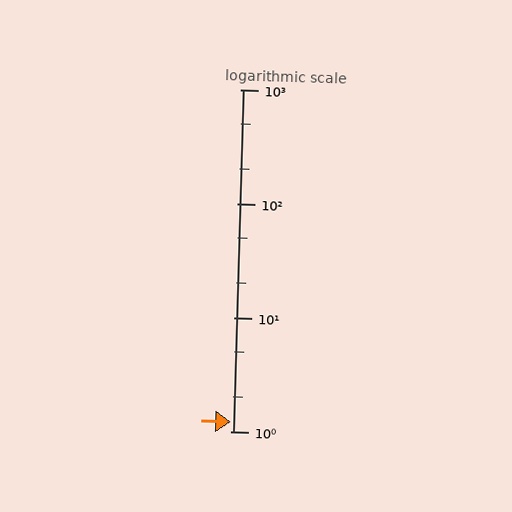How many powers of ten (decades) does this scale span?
The scale spans 3 decades, from 1 to 1000.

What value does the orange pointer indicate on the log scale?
The pointer indicates approximately 1.2.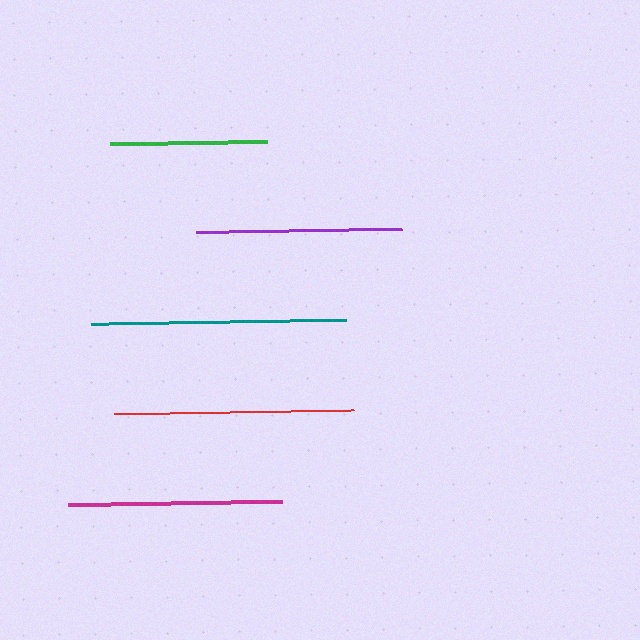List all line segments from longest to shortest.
From longest to shortest: teal, red, magenta, purple, green.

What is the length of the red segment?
The red segment is approximately 240 pixels long.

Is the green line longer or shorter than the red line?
The red line is longer than the green line.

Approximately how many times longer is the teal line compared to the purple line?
The teal line is approximately 1.2 times the length of the purple line.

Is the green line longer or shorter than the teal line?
The teal line is longer than the green line.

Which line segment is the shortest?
The green line is the shortest at approximately 158 pixels.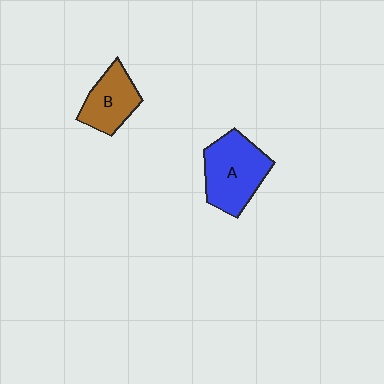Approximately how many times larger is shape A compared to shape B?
Approximately 1.4 times.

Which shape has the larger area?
Shape A (blue).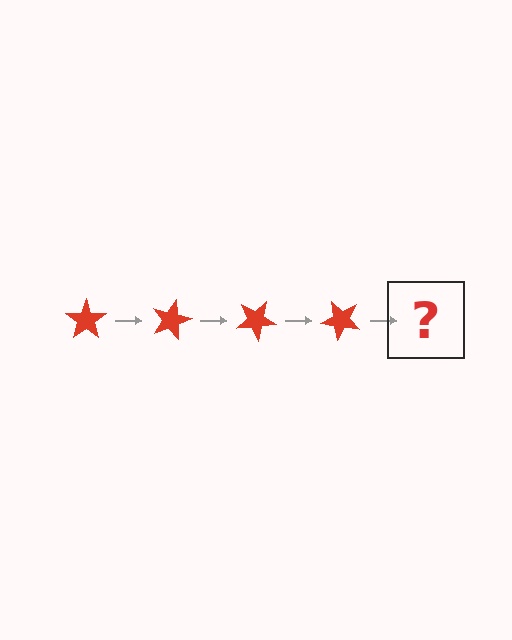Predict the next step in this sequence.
The next step is a red star rotated 60 degrees.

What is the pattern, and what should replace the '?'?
The pattern is that the star rotates 15 degrees each step. The '?' should be a red star rotated 60 degrees.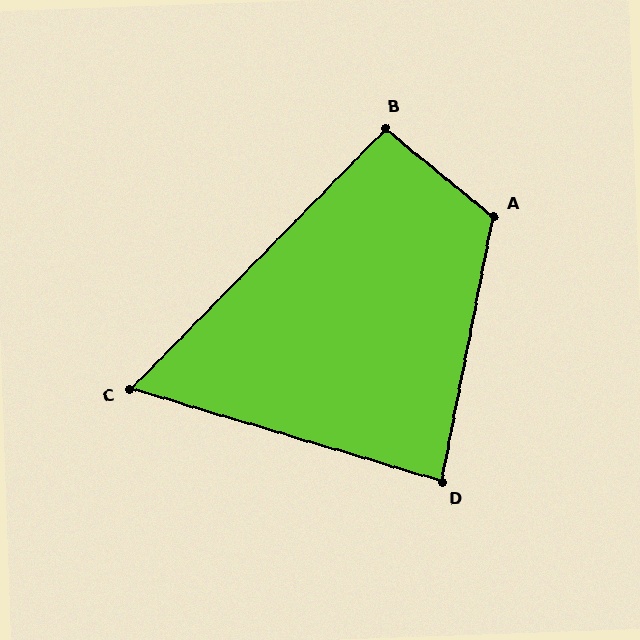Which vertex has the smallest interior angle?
C, at approximately 62 degrees.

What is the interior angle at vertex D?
Approximately 85 degrees (acute).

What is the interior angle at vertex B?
Approximately 95 degrees (obtuse).